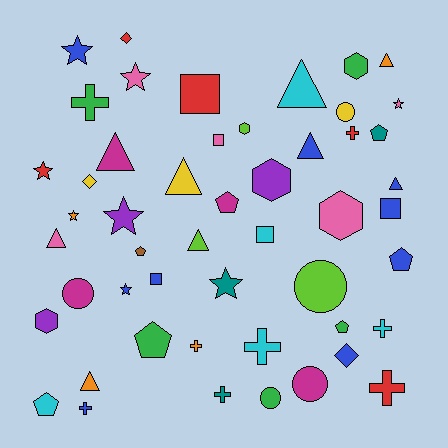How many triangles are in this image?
There are 9 triangles.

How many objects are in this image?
There are 50 objects.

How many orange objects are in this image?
There are 4 orange objects.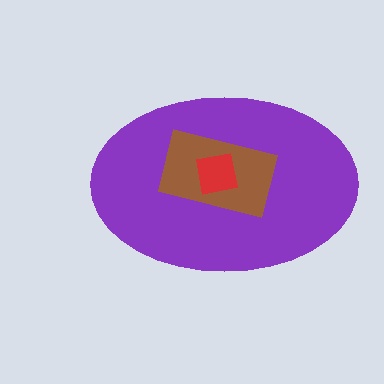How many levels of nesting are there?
3.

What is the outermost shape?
The purple ellipse.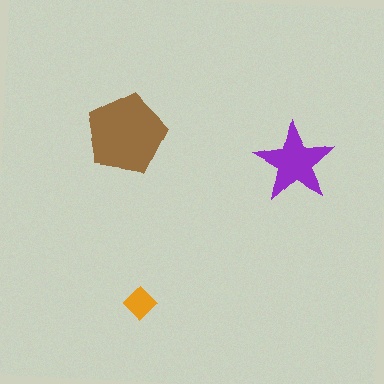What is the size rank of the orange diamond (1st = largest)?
3rd.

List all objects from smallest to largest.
The orange diamond, the purple star, the brown pentagon.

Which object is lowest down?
The orange diamond is bottommost.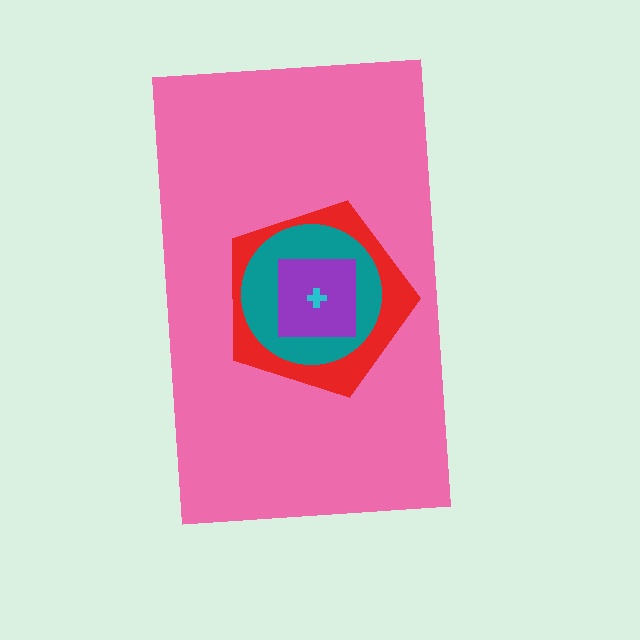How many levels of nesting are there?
5.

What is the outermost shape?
The pink rectangle.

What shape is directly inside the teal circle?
The purple square.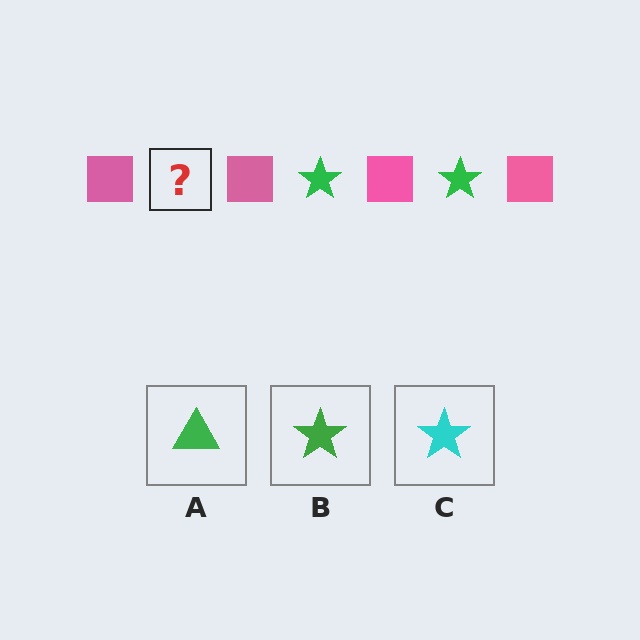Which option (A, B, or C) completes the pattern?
B.